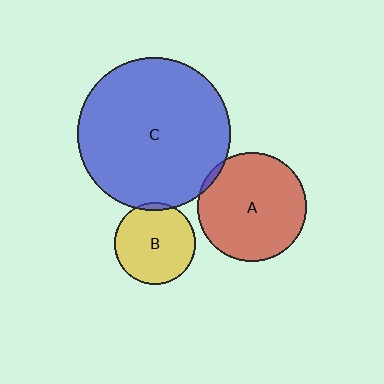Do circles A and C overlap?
Yes.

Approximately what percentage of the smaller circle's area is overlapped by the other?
Approximately 5%.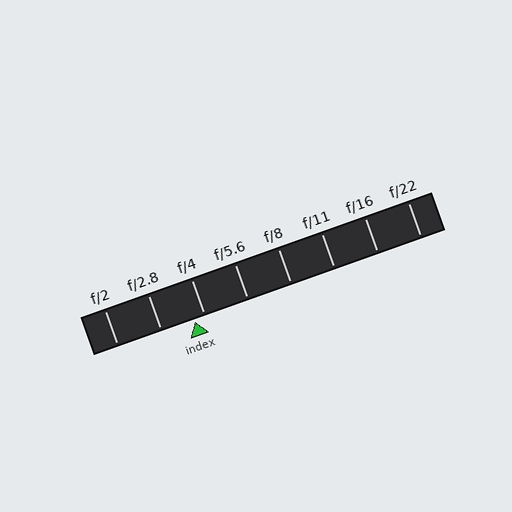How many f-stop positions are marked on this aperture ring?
There are 8 f-stop positions marked.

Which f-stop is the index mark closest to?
The index mark is closest to f/4.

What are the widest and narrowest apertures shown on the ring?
The widest aperture shown is f/2 and the narrowest is f/22.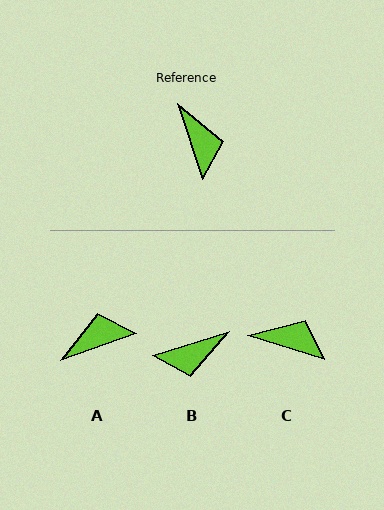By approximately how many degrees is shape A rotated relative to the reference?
Approximately 92 degrees counter-clockwise.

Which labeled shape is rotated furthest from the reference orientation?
A, about 92 degrees away.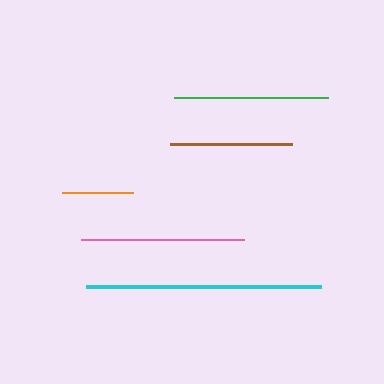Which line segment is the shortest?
The orange line is the shortest at approximately 71 pixels.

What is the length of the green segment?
The green segment is approximately 154 pixels long.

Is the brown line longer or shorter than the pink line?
The pink line is longer than the brown line.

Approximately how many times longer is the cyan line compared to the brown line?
The cyan line is approximately 1.9 times the length of the brown line.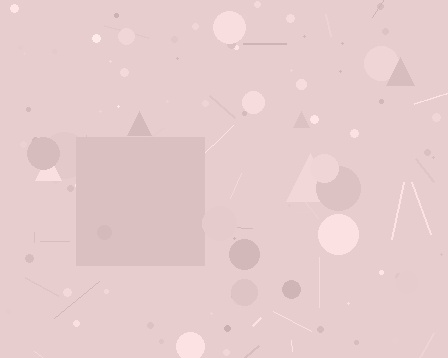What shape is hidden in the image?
A square is hidden in the image.